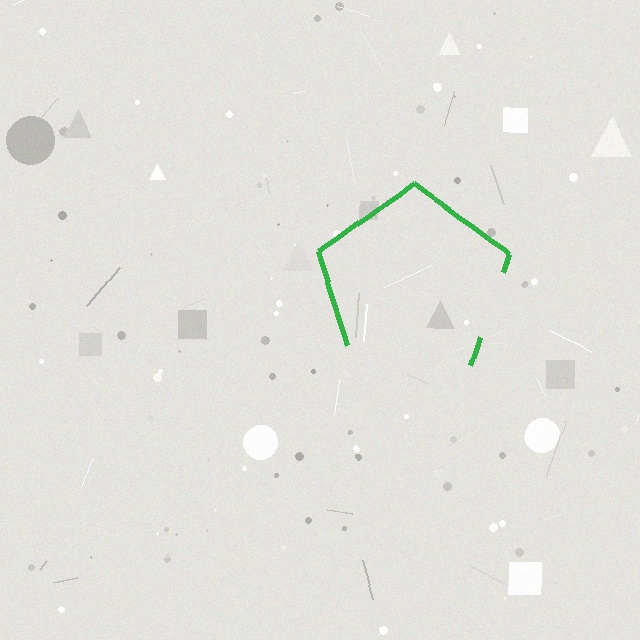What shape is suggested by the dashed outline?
The dashed outline suggests a pentagon.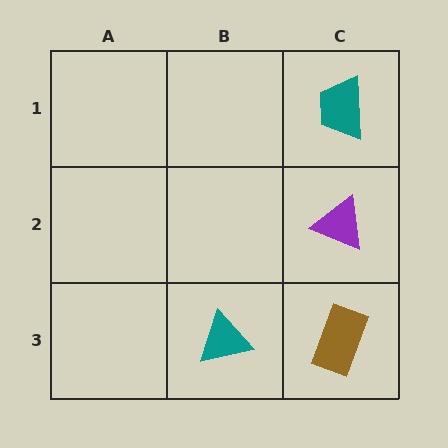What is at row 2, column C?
A purple triangle.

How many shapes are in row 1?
1 shape.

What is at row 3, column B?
A teal triangle.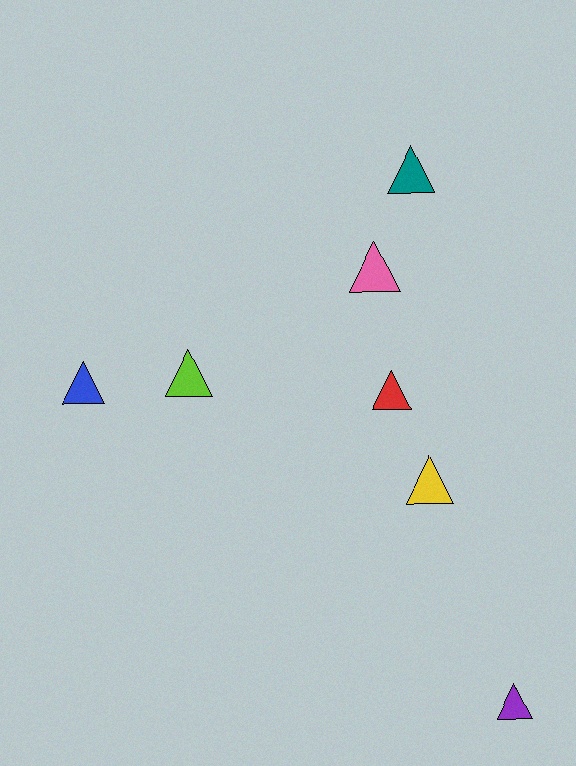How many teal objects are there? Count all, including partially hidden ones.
There is 1 teal object.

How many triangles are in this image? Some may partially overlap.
There are 7 triangles.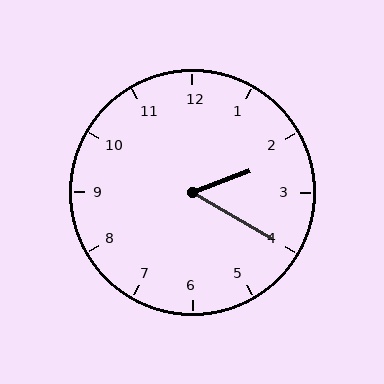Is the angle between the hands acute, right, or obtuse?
It is acute.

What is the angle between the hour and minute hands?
Approximately 50 degrees.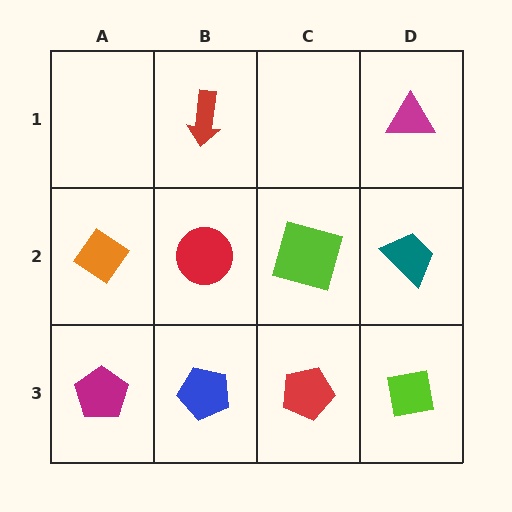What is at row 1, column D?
A magenta triangle.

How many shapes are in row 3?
4 shapes.